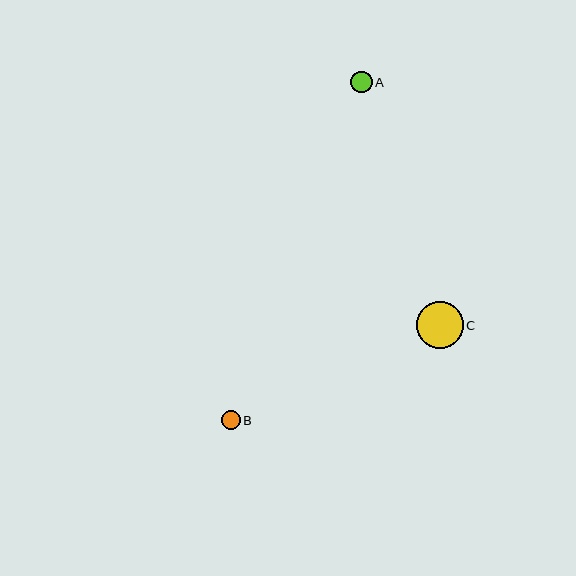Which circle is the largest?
Circle C is the largest with a size of approximately 47 pixels.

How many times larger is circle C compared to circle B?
Circle C is approximately 2.5 times the size of circle B.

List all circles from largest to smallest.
From largest to smallest: C, A, B.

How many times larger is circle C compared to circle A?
Circle C is approximately 2.2 times the size of circle A.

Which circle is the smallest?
Circle B is the smallest with a size of approximately 18 pixels.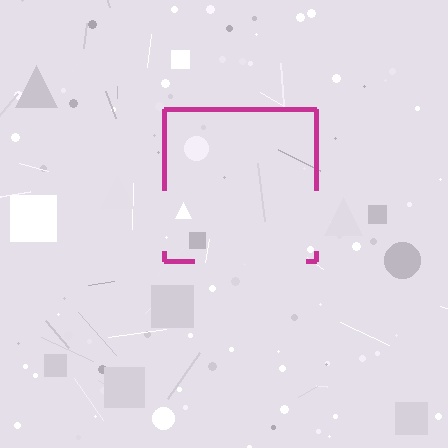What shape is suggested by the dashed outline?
The dashed outline suggests a square.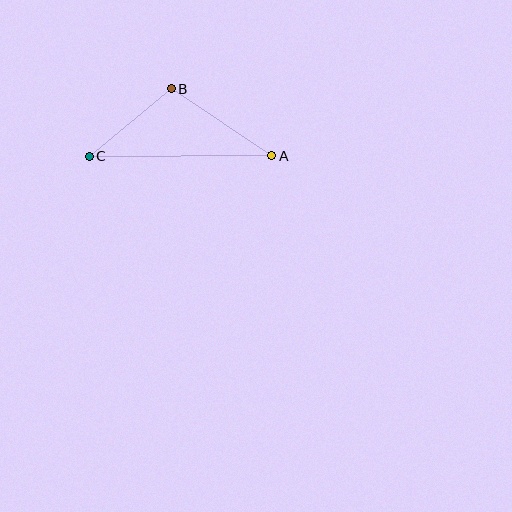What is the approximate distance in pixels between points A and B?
The distance between A and B is approximately 121 pixels.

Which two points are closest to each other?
Points B and C are closest to each other.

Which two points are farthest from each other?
Points A and C are farthest from each other.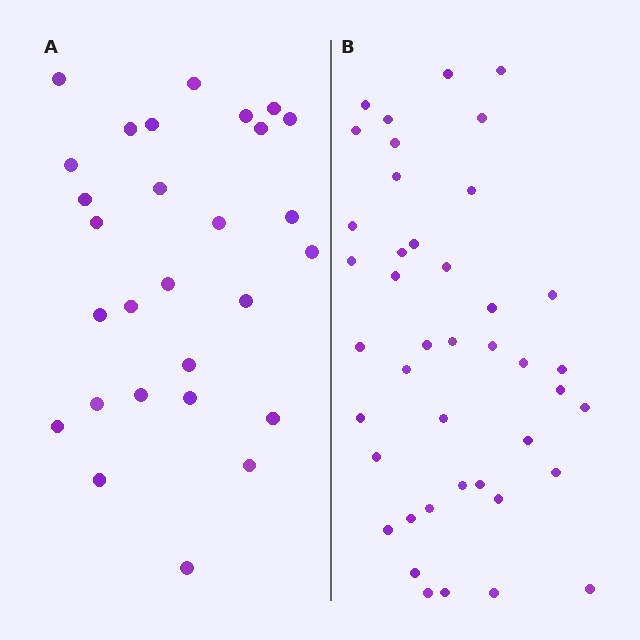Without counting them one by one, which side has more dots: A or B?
Region B (the right region) has more dots.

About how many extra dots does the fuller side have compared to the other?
Region B has approximately 15 more dots than region A.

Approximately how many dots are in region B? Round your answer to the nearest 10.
About 40 dots. (The exact count is 42, which rounds to 40.)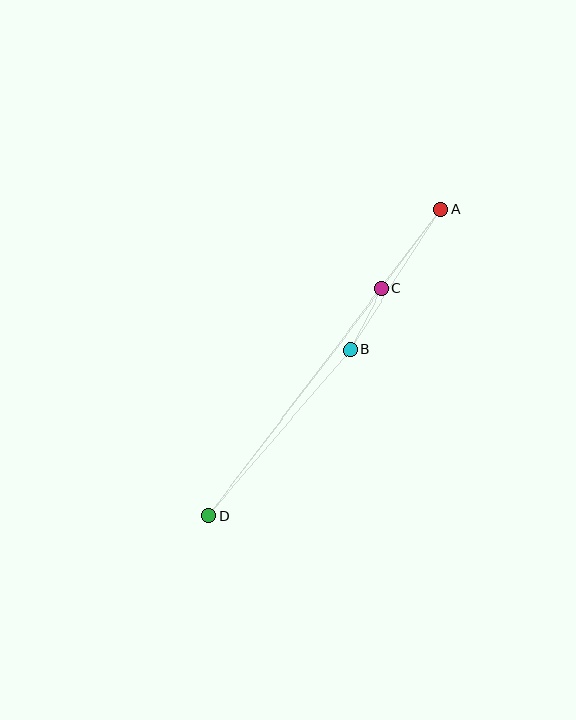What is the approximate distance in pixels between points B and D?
The distance between B and D is approximately 218 pixels.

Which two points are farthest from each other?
Points A and D are farthest from each other.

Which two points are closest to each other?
Points B and C are closest to each other.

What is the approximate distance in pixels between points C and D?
The distance between C and D is approximately 285 pixels.